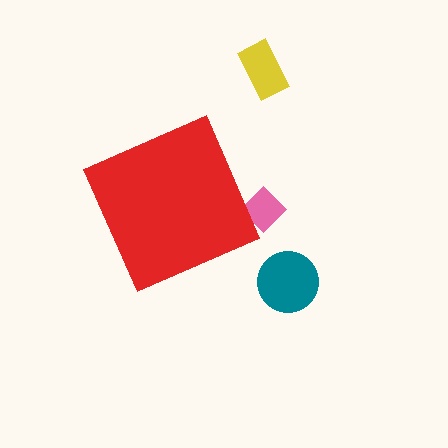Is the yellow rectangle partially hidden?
No, the yellow rectangle is fully visible.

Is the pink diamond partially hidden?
Yes, the pink diamond is partially hidden behind the red diamond.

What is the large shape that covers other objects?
A red diamond.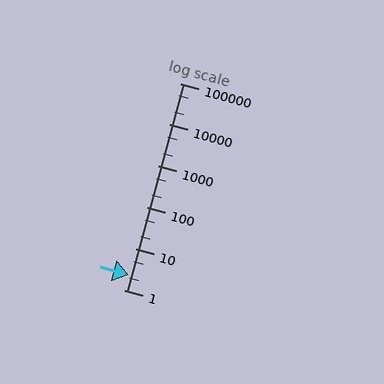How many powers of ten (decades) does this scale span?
The scale spans 5 decades, from 1 to 100000.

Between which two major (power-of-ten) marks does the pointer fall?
The pointer is between 1 and 10.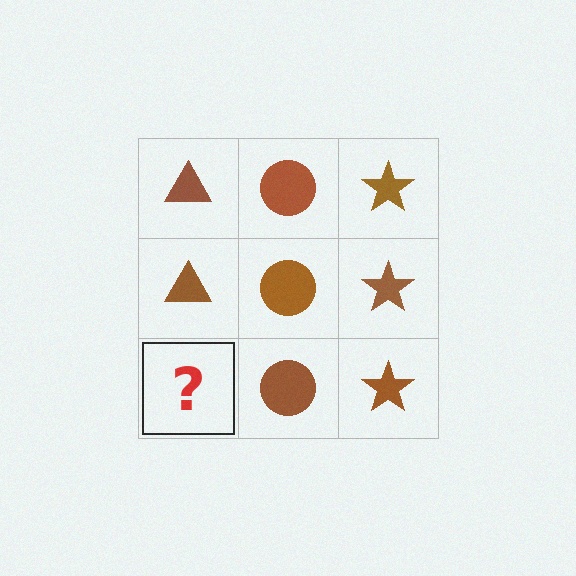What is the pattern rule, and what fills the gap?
The rule is that each column has a consistent shape. The gap should be filled with a brown triangle.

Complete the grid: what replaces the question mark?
The question mark should be replaced with a brown triangle.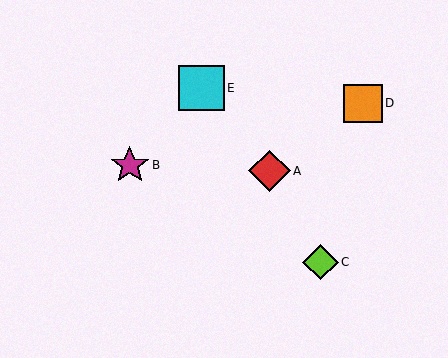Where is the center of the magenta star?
The center of the magenta star is at (130, 165).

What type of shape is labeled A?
Shape A is a red diamond.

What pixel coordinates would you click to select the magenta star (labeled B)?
Click at (130, 165) to select the magenta star B.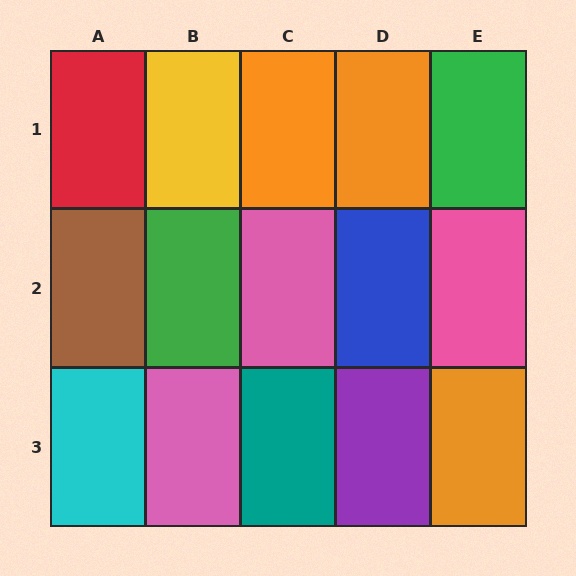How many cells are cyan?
1 cell is cyan.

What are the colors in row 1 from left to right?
Red, yellow, orange, orange, green.